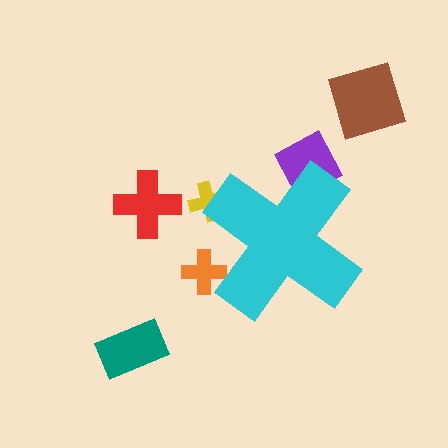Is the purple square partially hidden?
Yes, the purple square is partially hidden behind the cyan cross.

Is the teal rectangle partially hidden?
No, the teal rectangle is fully visible.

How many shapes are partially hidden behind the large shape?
3 shapes are partially hidden.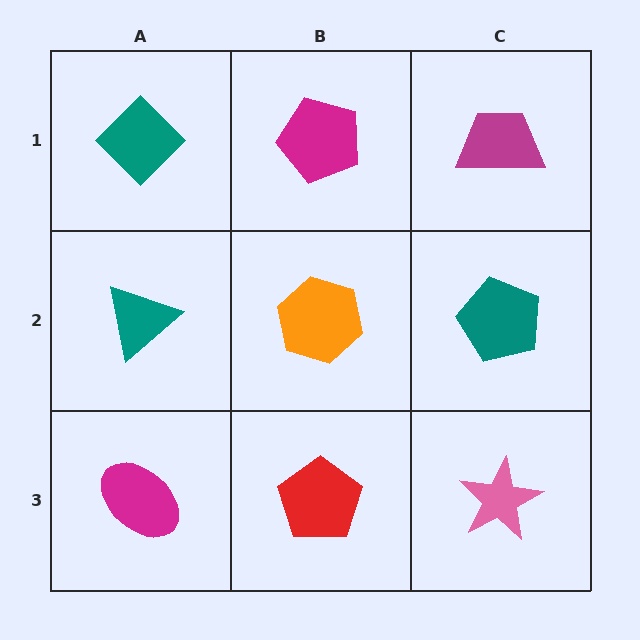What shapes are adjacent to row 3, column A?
A teal triangle (row 2, column A), a red pentagon (row 3, column B).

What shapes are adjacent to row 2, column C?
A magenta trapezoid (row 1, column C), a pink star (row 3, column C), an orange hexagon (row 2, column B).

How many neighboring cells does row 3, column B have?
3.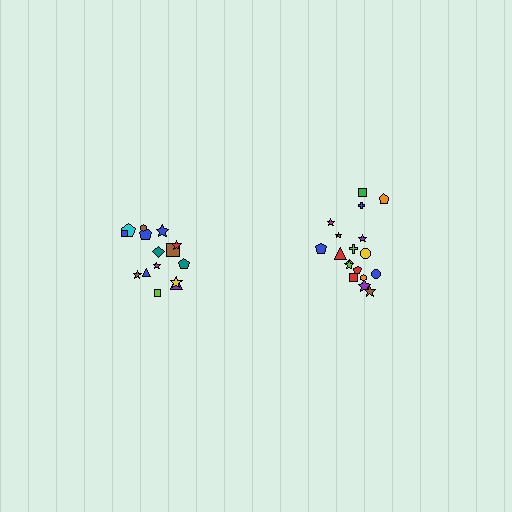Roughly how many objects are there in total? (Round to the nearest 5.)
Roughly 35 objects in total.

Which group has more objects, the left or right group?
The right group.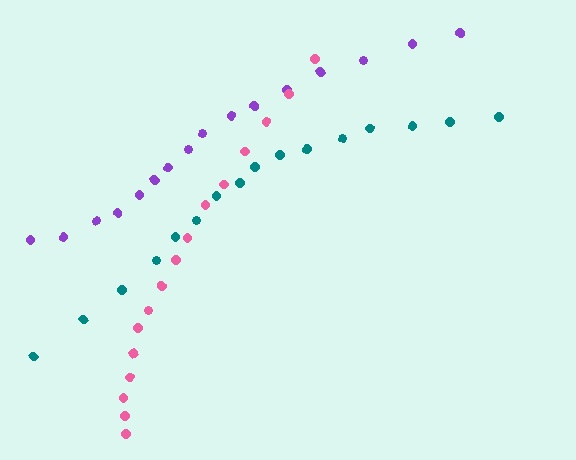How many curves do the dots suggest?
There are 3 distinct paths.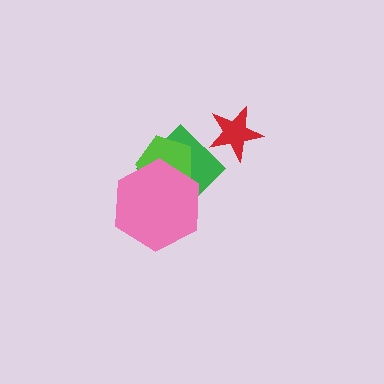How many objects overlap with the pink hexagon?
2 objects overlap with the pink hexagon.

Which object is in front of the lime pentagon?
The pink hexagon is in front of the lime pentagon.